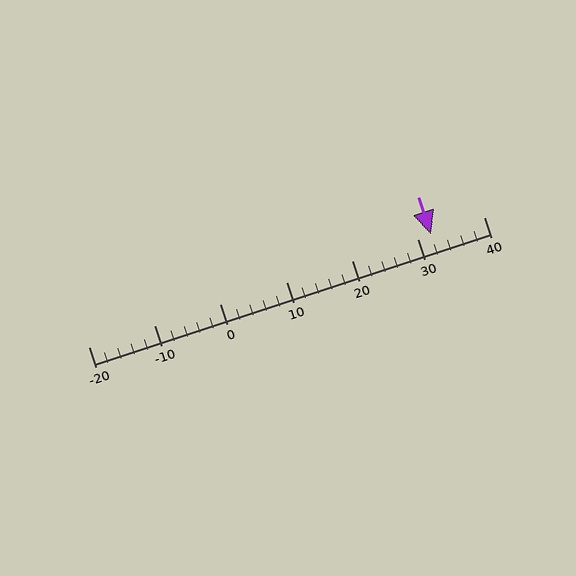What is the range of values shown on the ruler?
The ruler shows values from -20 to 40.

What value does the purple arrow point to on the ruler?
The purple arrow points to approximately 32.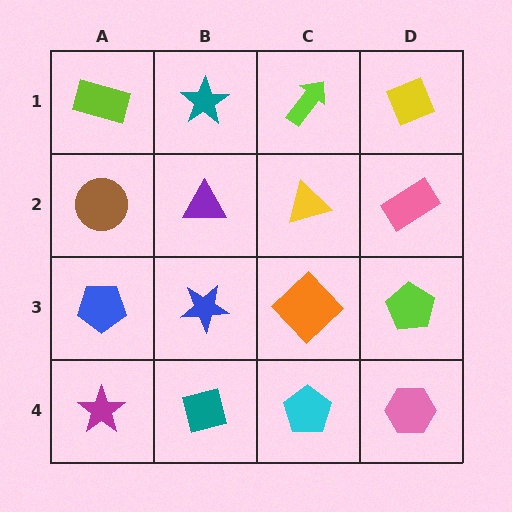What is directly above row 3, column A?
A brown circle.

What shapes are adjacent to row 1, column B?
A purple triangle (row 2, column B), a lime rectangle (row 1, column A), a lime arrow (row 1, column C).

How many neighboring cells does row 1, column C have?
3.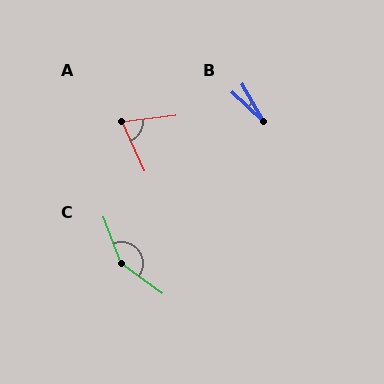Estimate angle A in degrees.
Approximately 73 degrees.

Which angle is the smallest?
B, at approximately 17 degrees.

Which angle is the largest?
C, at approximately 147 degrees.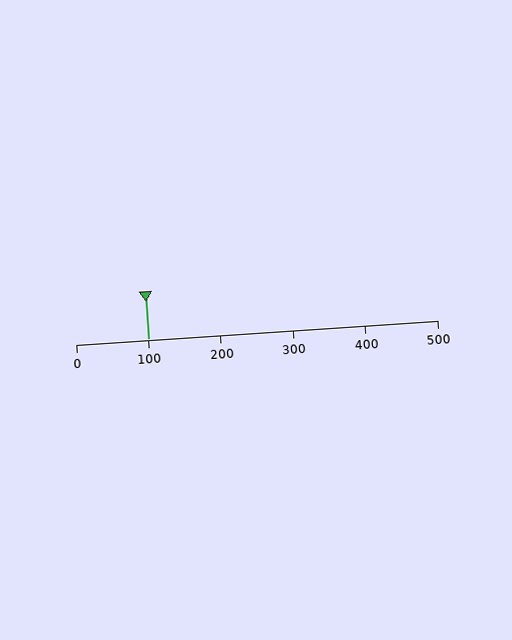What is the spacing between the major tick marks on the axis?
The major ticks are spaced 100 apart.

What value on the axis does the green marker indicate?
The marker indicates approximately 100.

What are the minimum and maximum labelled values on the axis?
The axis runs from 0 to 500.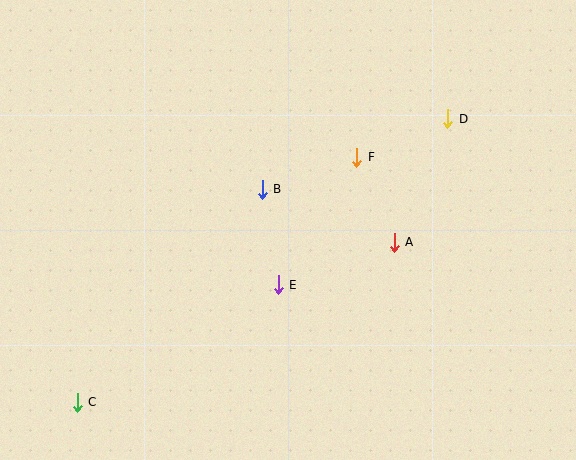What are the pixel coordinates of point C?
Point C is at (77, 402).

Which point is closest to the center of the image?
Point B at (262, 189) is closest to the center.